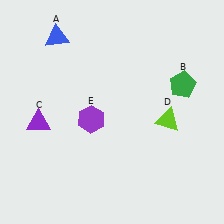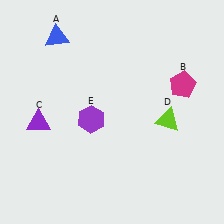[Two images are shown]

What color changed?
The pentagon (B) changed from green in Image 1 to magenta in Image 2.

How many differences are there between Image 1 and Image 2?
There is 1 difference between the two images.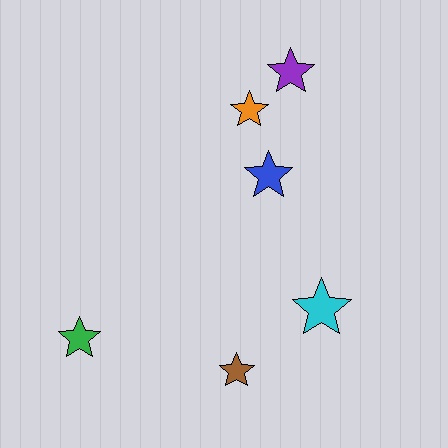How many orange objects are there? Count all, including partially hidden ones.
There is 1 orange object.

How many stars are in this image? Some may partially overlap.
There are 6 stars.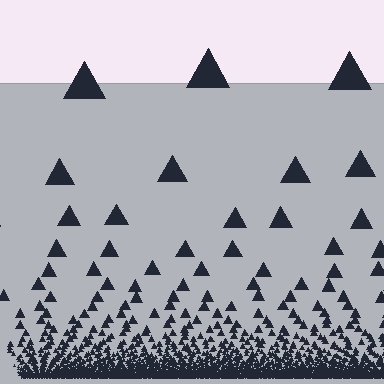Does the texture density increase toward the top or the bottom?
Density increases toward the bottom.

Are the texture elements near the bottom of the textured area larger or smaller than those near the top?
Smaller. The gradient is inverted — elements near the bottom are smaller and denser.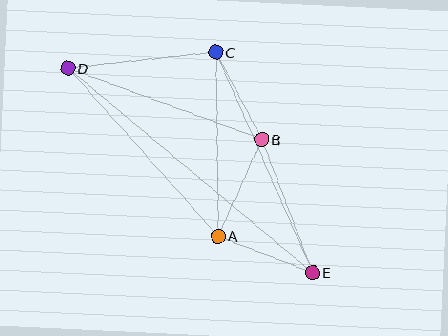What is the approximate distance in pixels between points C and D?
The distance between C and D is approximately 149 pixels.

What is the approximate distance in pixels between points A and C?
The distance between A and C is approximately 183 pixels.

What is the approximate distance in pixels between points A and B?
The distance between A and B is approximately 106 pixels.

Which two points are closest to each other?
Points B and C are closest to each other.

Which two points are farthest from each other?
Points D and E are farthest from each other.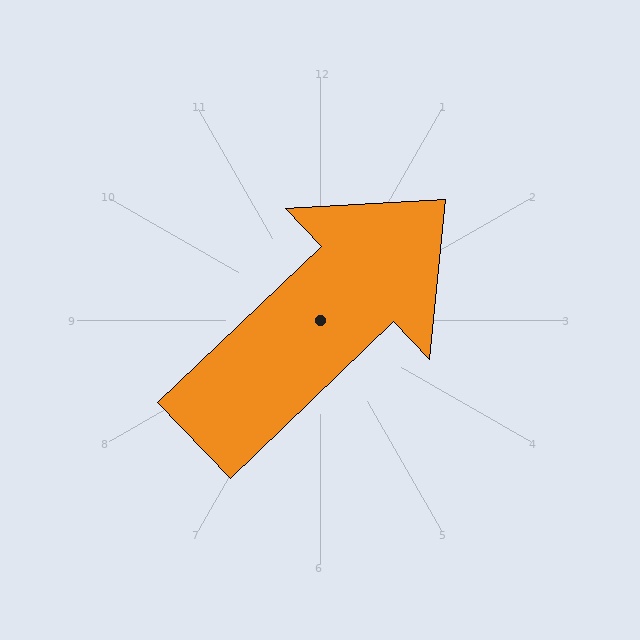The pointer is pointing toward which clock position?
Roughly 2 o'clock.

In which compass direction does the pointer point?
Northeast.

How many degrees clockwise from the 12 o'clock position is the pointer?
Approximately 46 degrees.